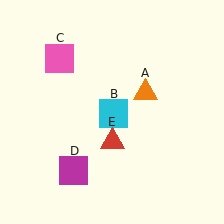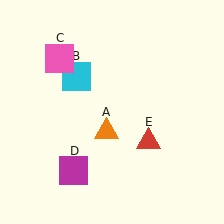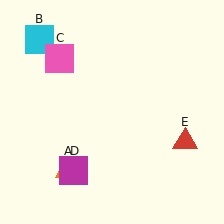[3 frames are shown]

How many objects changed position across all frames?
3 objects changed position: orange triangle (object A), cyan square (object B), red triangle (object E).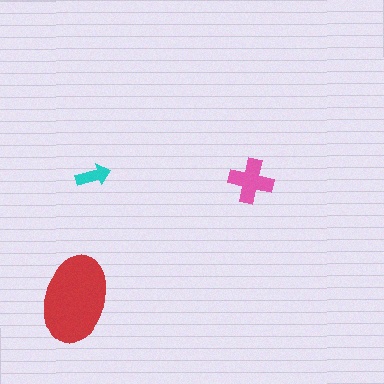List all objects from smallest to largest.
The cyan arrow, the pink cross, the red ellipse.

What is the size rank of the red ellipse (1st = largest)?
1st.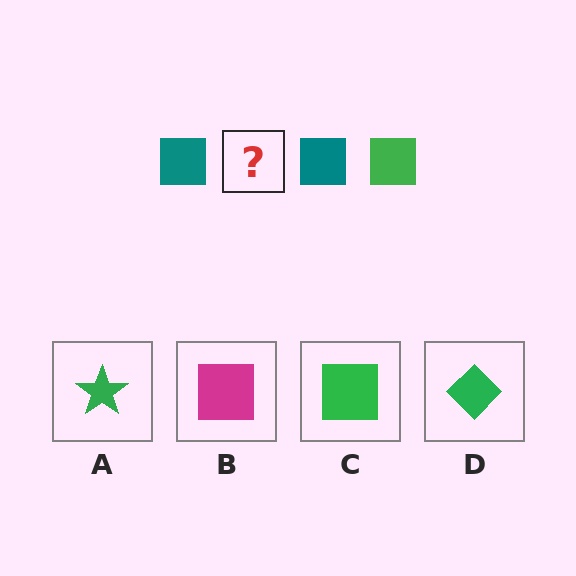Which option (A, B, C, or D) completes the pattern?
C.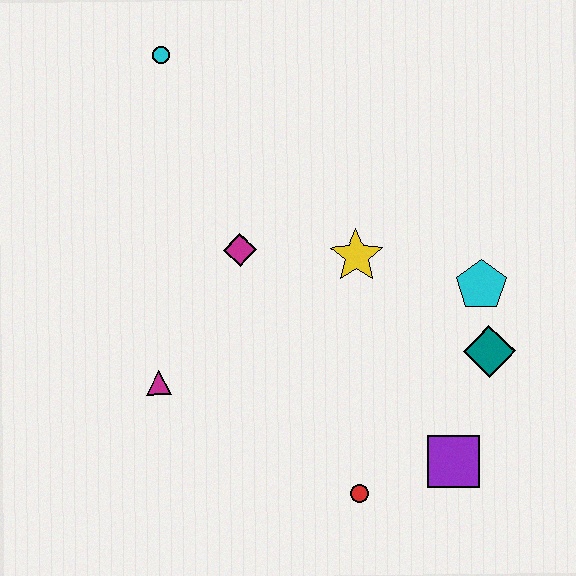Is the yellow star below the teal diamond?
No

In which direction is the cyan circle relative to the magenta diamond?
The cyan circle is above the magenta diamond.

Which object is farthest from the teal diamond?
The cyan circle is farthest from the teal diamond.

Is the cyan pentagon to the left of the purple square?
No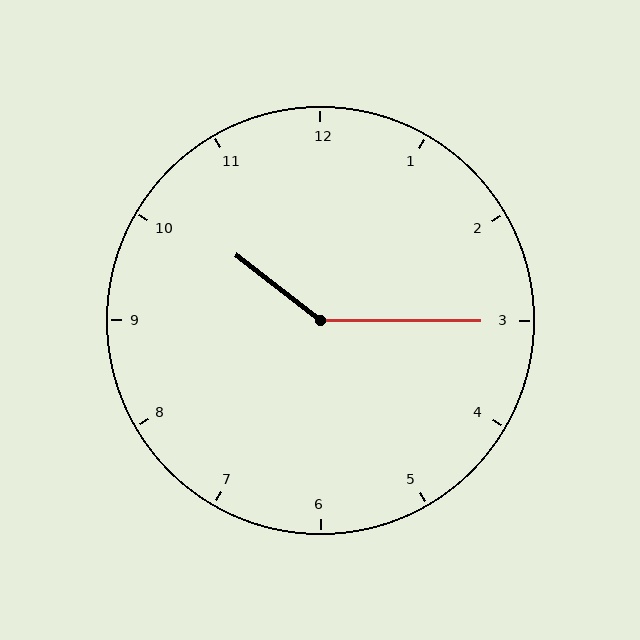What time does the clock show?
10:15.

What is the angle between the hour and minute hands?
Approximately 142 degrees.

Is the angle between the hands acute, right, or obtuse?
It is obtuse.